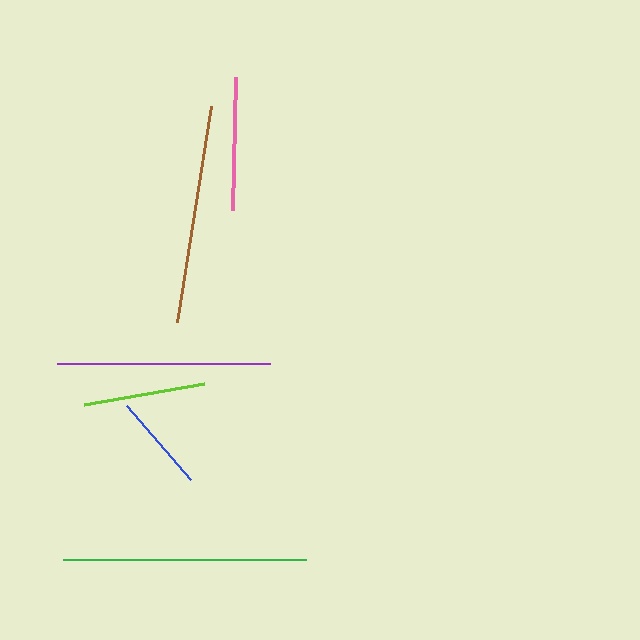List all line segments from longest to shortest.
From longest to shortest: green, brown, purple, pink, lime, blue.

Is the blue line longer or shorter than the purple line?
The purple line is longer than the blue line.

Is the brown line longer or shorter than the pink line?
The brown line is longer than the pink line.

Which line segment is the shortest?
The blue line is the shortest at approximately 98 pixels.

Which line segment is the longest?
The green line is the longest at approximately 243 pixels.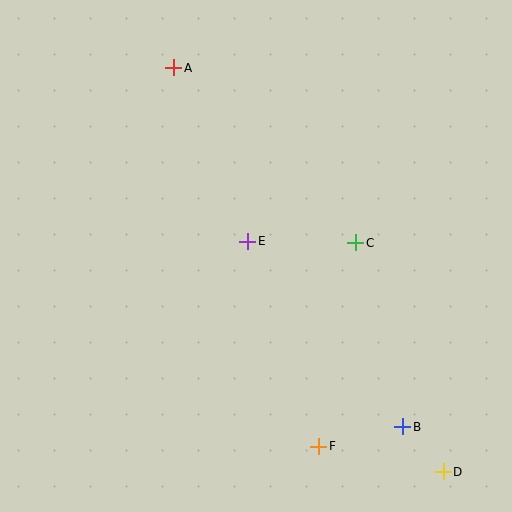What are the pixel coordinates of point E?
Point E is at (248, 241).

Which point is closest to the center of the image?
Point E at (248, 241) is closest to the center.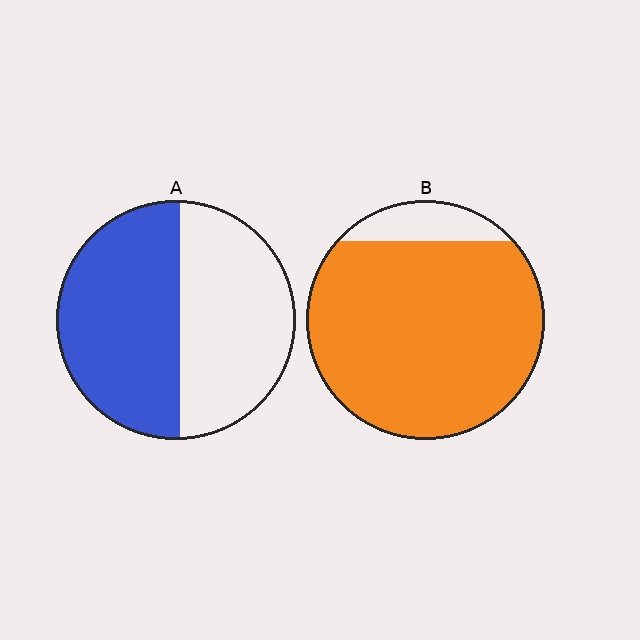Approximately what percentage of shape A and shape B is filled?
A is approximately 50% and B is approximately 90%.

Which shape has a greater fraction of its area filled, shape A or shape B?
Shape B.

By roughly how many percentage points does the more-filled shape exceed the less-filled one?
By roughly 35 percentage points (B over A).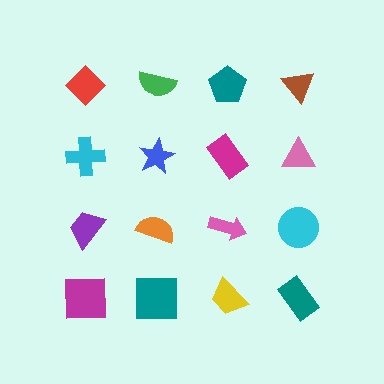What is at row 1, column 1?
A red diamond.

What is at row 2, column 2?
A blue star.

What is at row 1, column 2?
A green semicircle.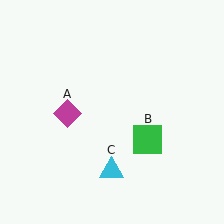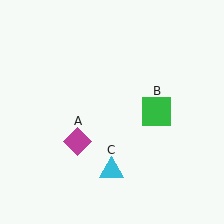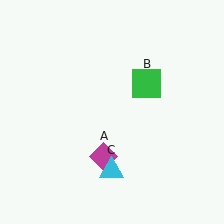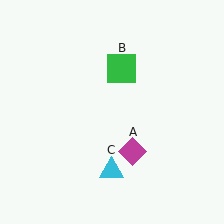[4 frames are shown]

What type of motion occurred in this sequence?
The magenta diamond (object A), green square (object B) rotated counterclockwise around the center of the scene.